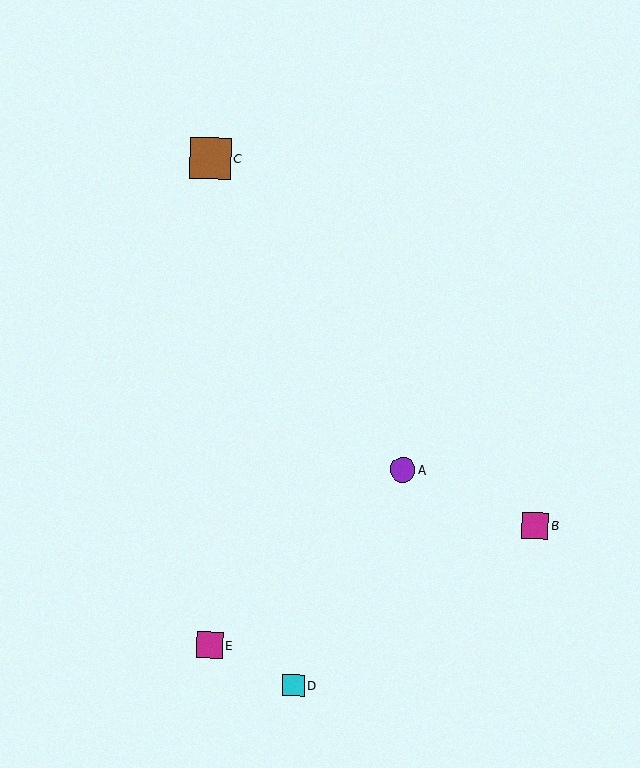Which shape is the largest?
The brown square (labeled C) is the largest.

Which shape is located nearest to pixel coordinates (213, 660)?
The magenta square (labeled E) at (209, 645) is nearest to that location.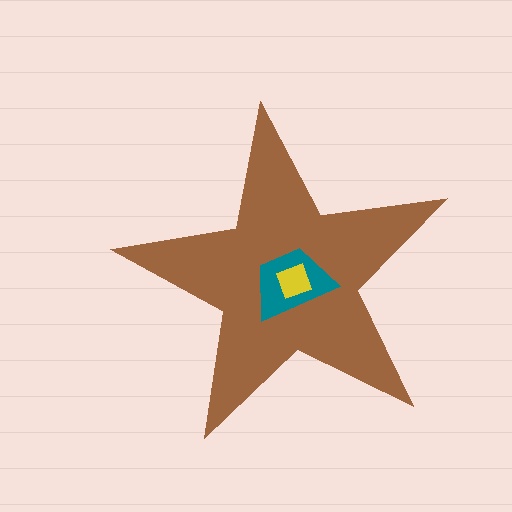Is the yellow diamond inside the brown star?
Yes.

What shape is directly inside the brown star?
The teal trapezoid.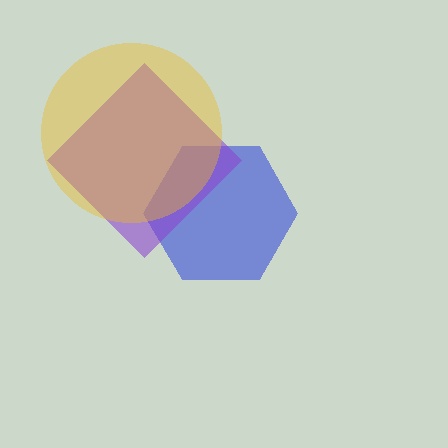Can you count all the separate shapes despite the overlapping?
Yes, there are 3 separate shapes.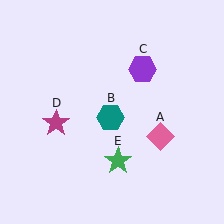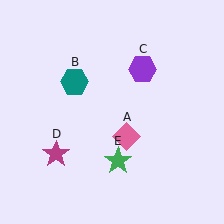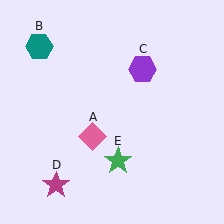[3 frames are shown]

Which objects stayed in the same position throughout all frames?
Purple hexagon (object C) and green star (object E) remained stationary.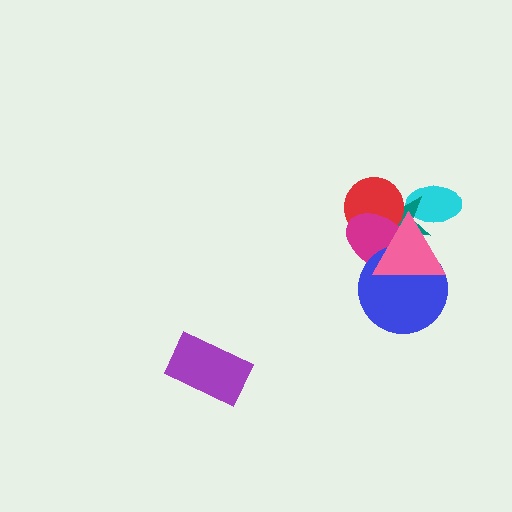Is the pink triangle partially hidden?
No, no other shape covers it.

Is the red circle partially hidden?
Yes, it is partially covered by another shape.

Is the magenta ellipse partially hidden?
Yes, it is partially covered by another shape.